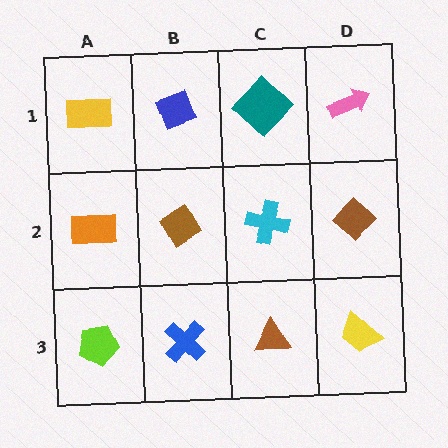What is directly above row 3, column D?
A brown diamond.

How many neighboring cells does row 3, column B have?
3.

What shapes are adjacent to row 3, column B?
A brown diamond (row 2, column B), a lime pentagon (row 3, column A), a brown triangle (row 3, column C).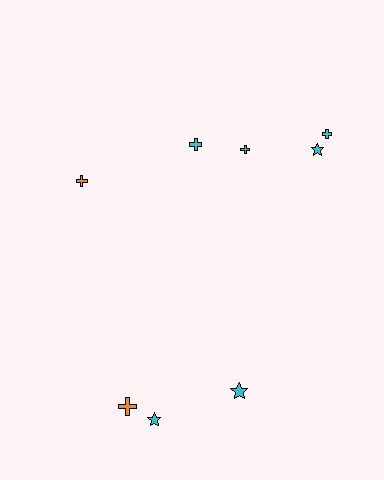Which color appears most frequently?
Cyan, with 6 objects.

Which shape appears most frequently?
Cross, with 5 objects.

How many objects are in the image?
There are 8 objects.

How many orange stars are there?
There are no orange stars.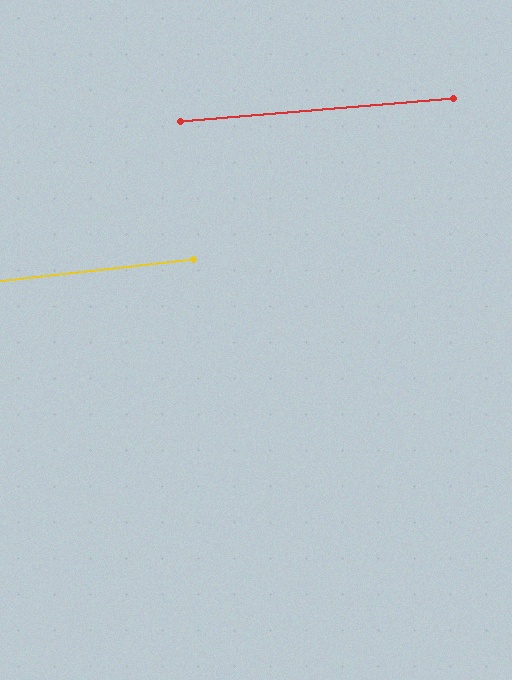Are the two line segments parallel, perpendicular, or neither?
Parallel — their directions differ by only 1.6°.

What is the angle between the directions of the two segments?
Approximately 2 degrees.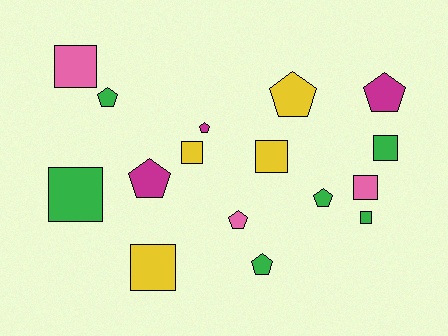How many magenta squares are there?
There are no magenta squares.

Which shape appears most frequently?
Pentagon, with 8 objects.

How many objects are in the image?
There are 16 objects.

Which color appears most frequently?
Green, with 6 objects.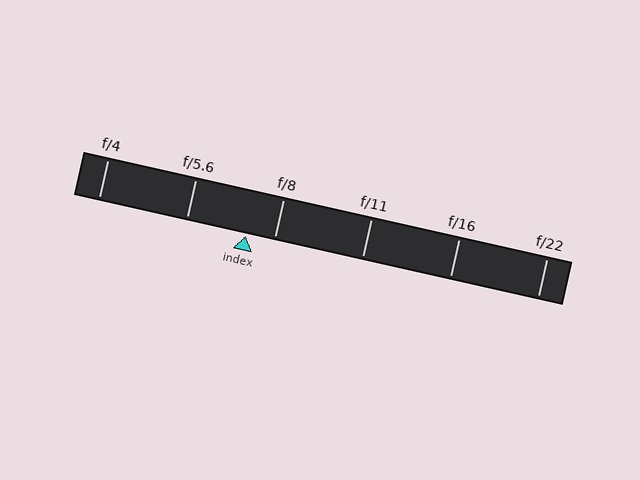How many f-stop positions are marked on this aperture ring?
There are 6 f-stop positions marked.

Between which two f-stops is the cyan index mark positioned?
The index mark is between f/5.6 and f/8.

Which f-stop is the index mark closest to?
The index mark is closest to f/8.